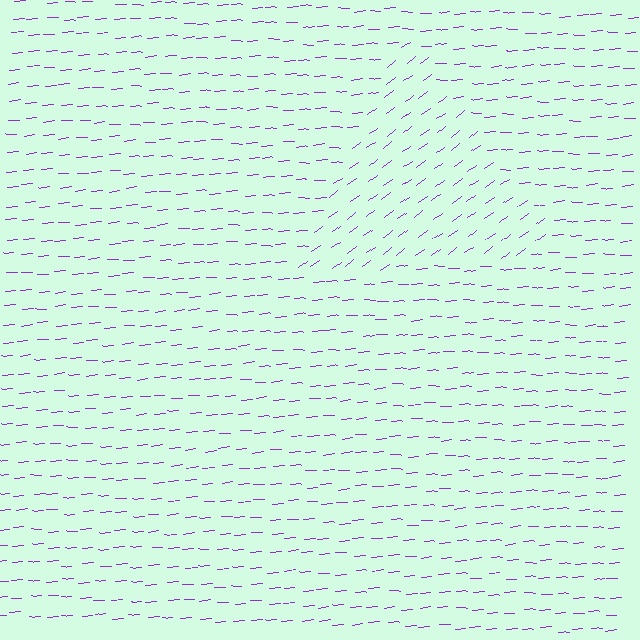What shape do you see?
I see a triangle.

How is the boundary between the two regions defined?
The boundary is defined purely by a change in line orientation (approximately 32 degrees difference). All lines are the same color and thickness.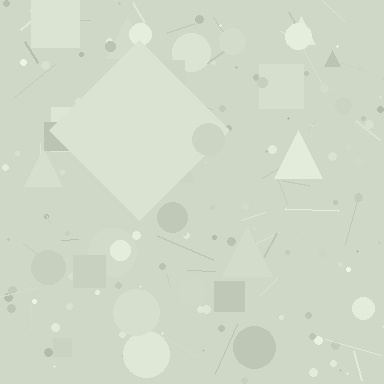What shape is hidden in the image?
A diamond is hidden in the image.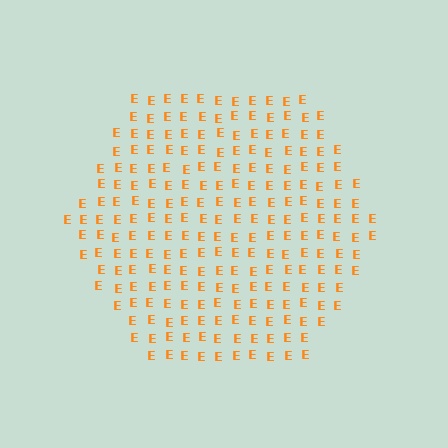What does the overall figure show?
The overall figure shows a hexagon.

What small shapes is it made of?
It is made of small letter E's.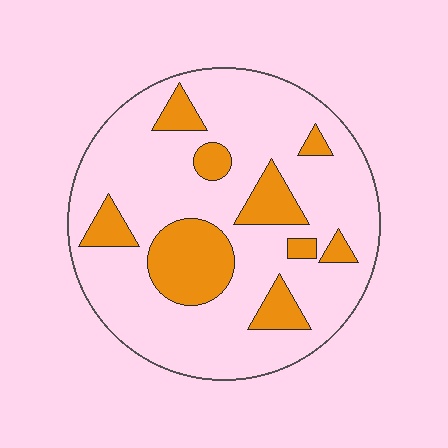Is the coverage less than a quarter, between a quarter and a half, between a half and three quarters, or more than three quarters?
Less than a quarter.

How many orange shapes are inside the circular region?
9.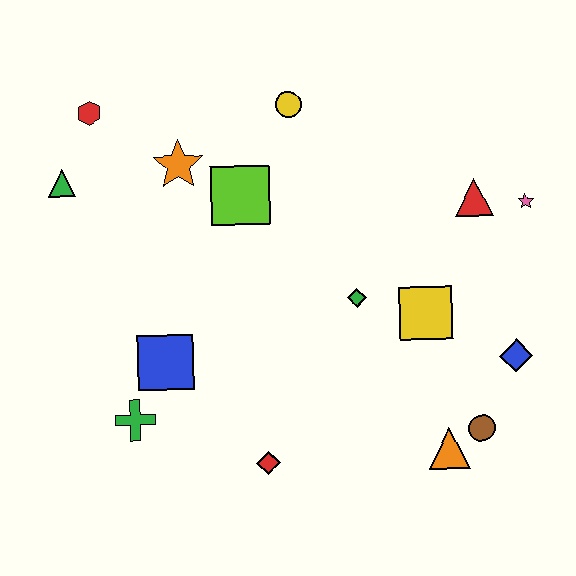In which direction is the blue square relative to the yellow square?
The blue square is to the left of the yellow square.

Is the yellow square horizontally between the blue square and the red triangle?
Yes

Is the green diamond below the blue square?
No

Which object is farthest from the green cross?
The pink star is farthest from the green cross.